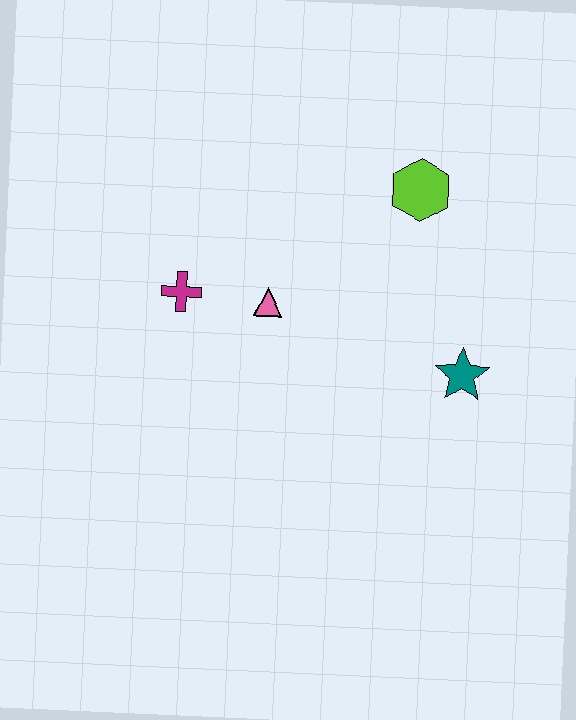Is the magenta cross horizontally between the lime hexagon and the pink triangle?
No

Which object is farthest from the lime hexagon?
The magenta cross is farthest from the lime hexagon.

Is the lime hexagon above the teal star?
Yes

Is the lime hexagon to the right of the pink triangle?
Yes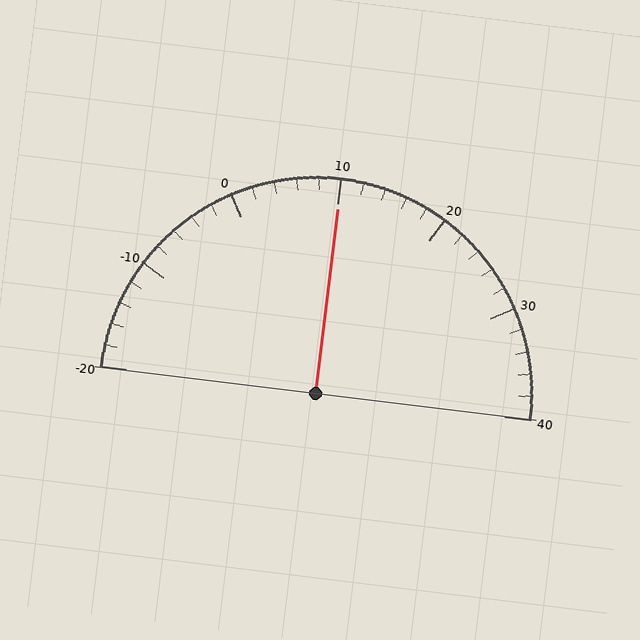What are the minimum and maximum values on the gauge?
The gauge ranges from -20 to 40.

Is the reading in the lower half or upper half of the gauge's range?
The reading is in the upper half of the range (-20 to 40).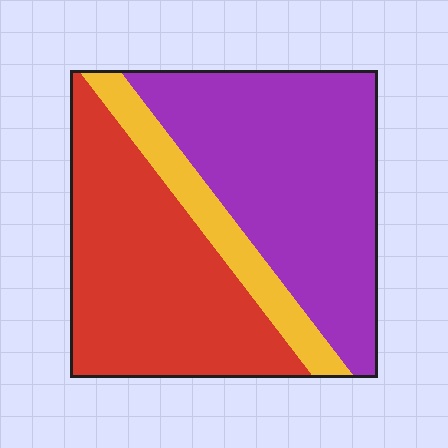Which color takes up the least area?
Yellow, at roughly 15%.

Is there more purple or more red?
Purple.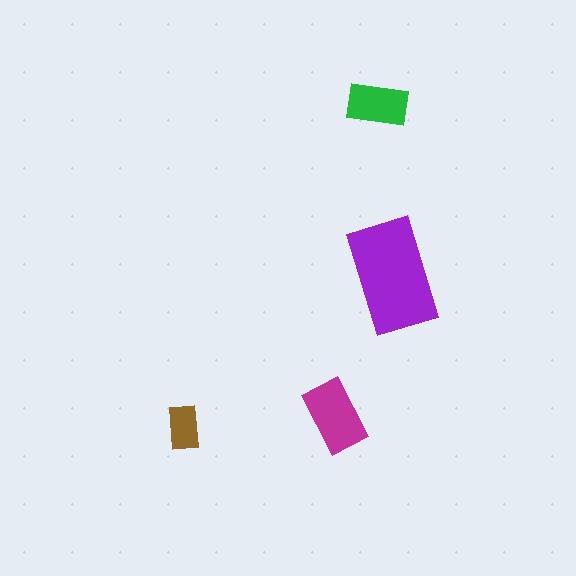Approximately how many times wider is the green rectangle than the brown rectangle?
About 1.5 times wider.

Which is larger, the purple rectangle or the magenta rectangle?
The purple one.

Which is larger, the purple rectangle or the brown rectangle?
The purple one.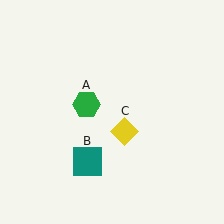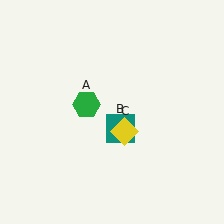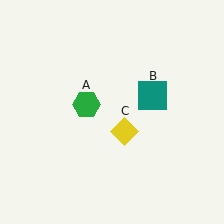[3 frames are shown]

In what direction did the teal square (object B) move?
The teal square (object B) moved up and to the right.